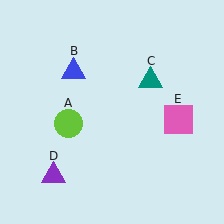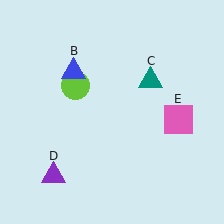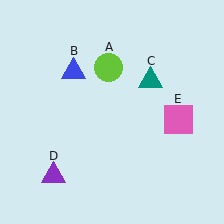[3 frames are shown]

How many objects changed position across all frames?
1 object changed position: lime circle (object A).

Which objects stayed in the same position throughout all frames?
Blue triangle (object B) and teal triangle (object C) and purple triangle (object D) and pink square (object E) remained stationary.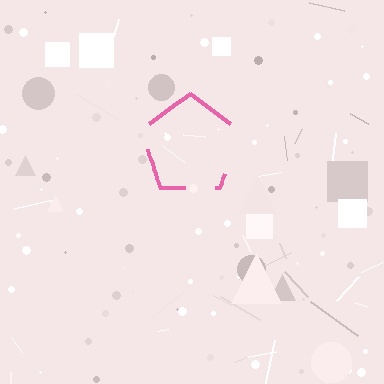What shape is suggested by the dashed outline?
The dashed outline suggests a pentagon.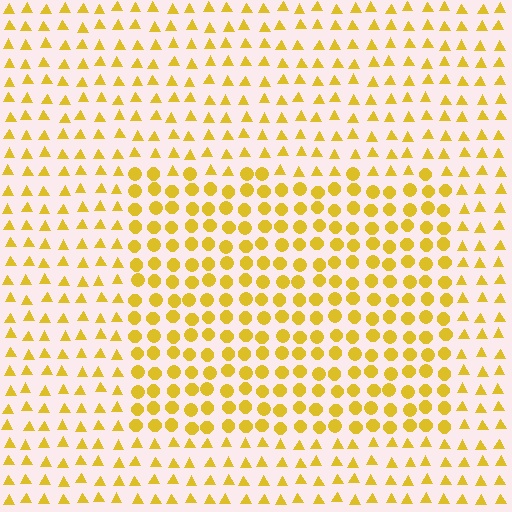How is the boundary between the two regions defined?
The boundary is defined by a change in element shape: circles inside vs. triangles outside. All elements share the same color and spacing.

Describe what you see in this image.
The image is filled with small yellow elements arranged in a uniform grid. A rectangle-shaped region contains circles, while the surrounding area contains triangles. The boundary is defined purely by the change in element shape.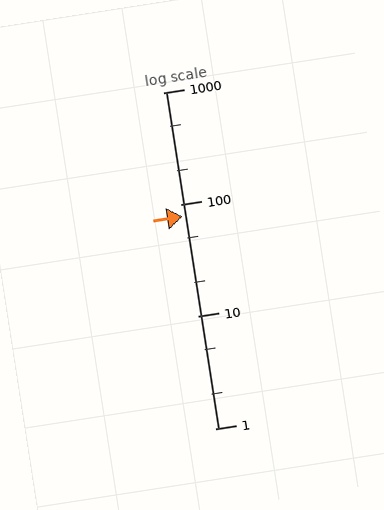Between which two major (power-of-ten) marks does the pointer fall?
The pointer is between 10 and 100.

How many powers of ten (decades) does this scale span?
The scale spans 3 decades, from 1 to 1000.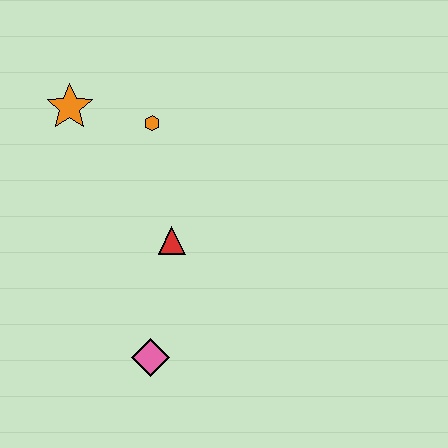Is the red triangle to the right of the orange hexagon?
Yes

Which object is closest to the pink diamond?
The red triangle is closest to the pink diamond.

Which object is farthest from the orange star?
The pink diamond is farthest from the orange star.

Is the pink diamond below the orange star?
Yes